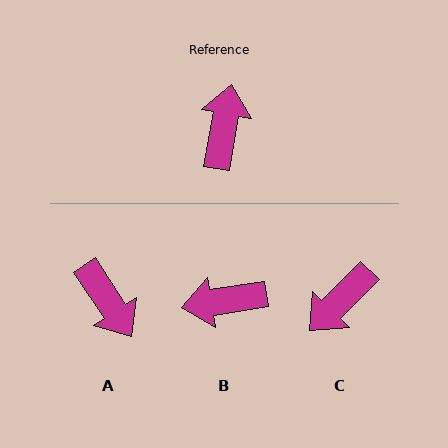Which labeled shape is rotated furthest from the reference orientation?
C, about 145 degrees away.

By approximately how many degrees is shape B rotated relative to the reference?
Approximately 109 degrees counter-clockwise.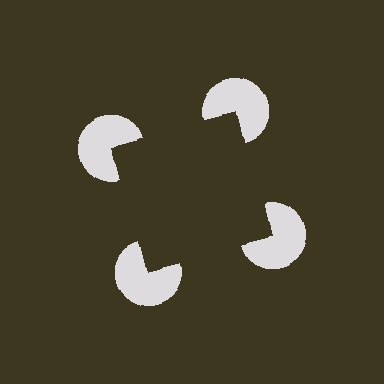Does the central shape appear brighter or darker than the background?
It typically appears slightly darker than the background, even though no actual brightness change is drawn.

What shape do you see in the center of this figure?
An illusory square — its edges are inferred from the aligned wedge cuts in the pac-man discs, not physically drawn.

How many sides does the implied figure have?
4 sides.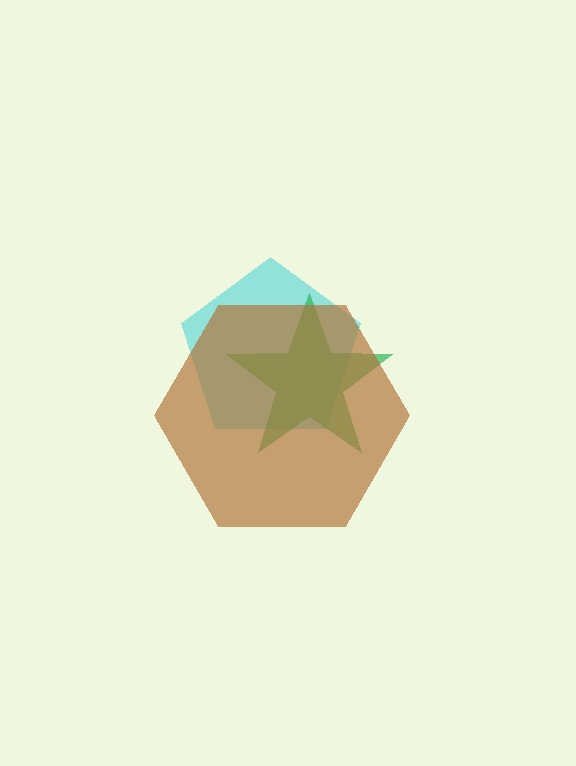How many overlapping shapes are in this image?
There are 3 overlapping shapes in the image.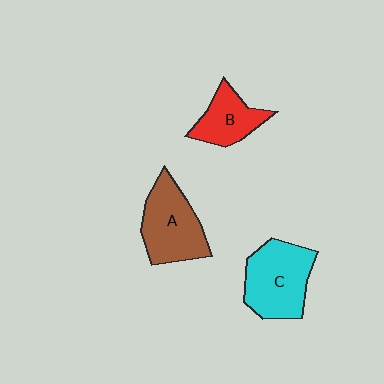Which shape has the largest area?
Shape C (cyan).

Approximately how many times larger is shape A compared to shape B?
Approximately 1.5 times.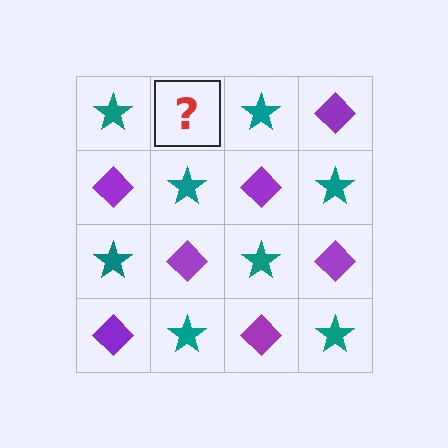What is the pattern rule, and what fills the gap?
The rule is that it alternates teal star and purple diamond in a checkerboard pattern. The gap should be filled with a purple diamond.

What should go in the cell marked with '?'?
The missing cell should contain a purple diamond.